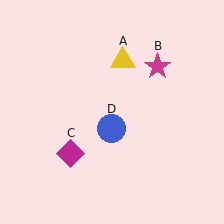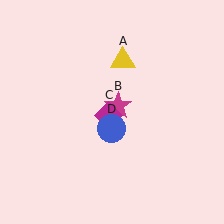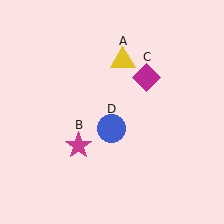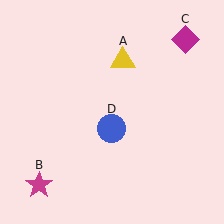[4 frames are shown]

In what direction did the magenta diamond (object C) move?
The magenta diamond (object C) moved up and to the right.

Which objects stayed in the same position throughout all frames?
Yellow triangle (object A) and blue circle (object D) remained stationary.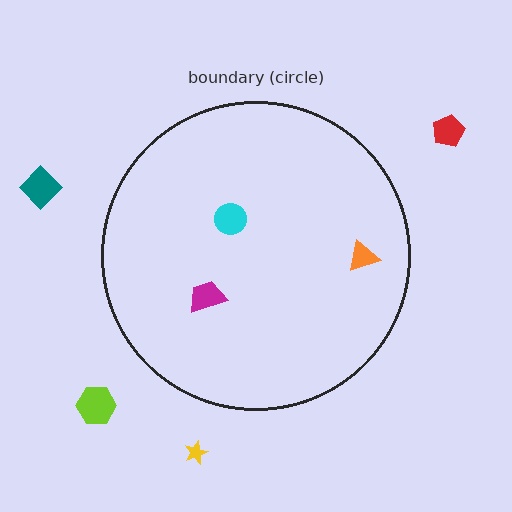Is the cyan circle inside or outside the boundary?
Inside.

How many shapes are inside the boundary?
3 inside, 4 outside.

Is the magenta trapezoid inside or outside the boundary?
Inside.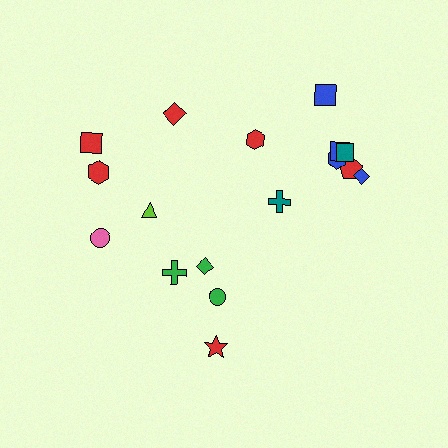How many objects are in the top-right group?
There are 8 objects.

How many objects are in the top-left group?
There are 6 objects.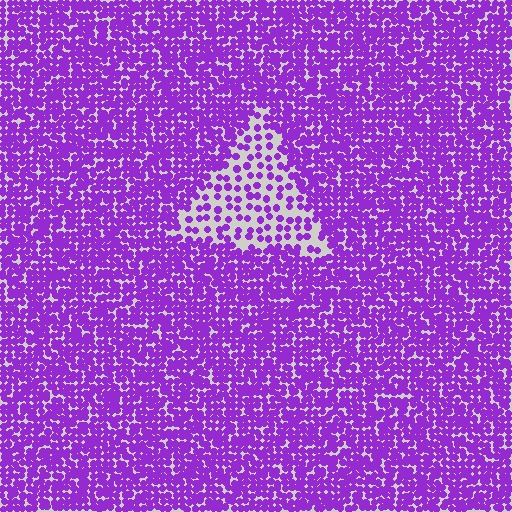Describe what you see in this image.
The image contains small purple elements arranged at two different densities. A triangle-shaped region is visible where the elements are less densely packed than the surrounding area.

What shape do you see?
I see a triangle.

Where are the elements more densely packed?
The elements are more densely packed outside the triangle boundary.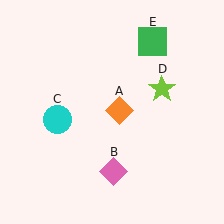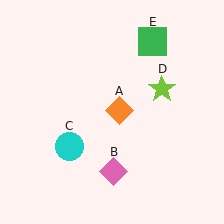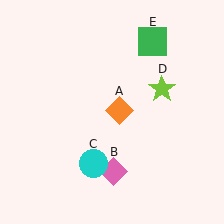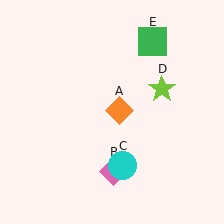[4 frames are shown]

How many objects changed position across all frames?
1 object changed position: cyan circle (object C).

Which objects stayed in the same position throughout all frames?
Orange diamond (object A) and pink diamond (object B) and lime star (object D) and green square (object E) remained stationary.